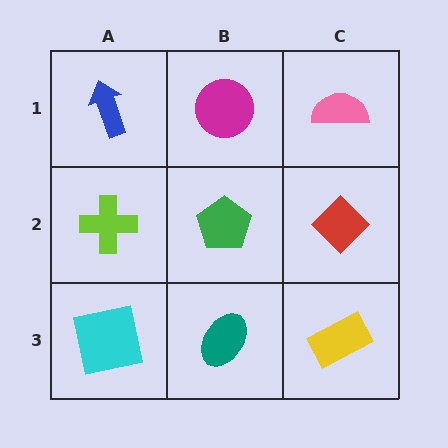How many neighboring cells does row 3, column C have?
2.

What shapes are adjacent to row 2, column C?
A pink semicircle (row 1, column C), a yellow rectangle (row 3, column C), a green pentagon (row 2, column B).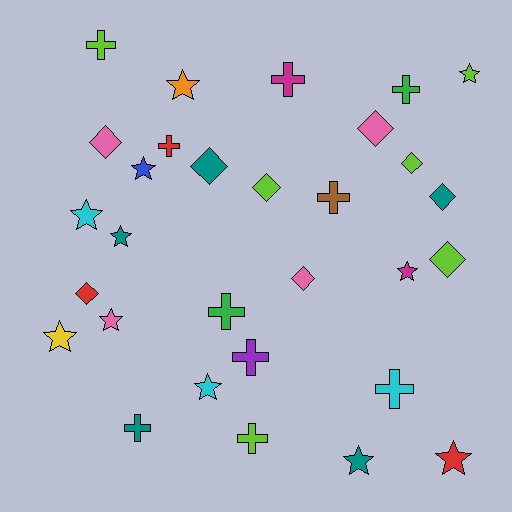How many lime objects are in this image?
There are 6 lime objects.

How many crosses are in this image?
There are 10 crosses.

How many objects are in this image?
There are 30 objects.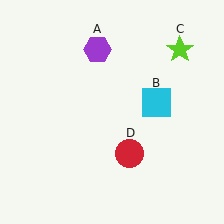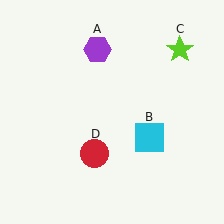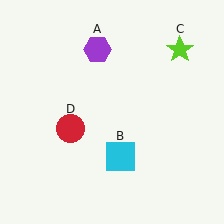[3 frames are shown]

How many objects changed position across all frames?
2 objects changed position: cyan square (object B), red circle (object D).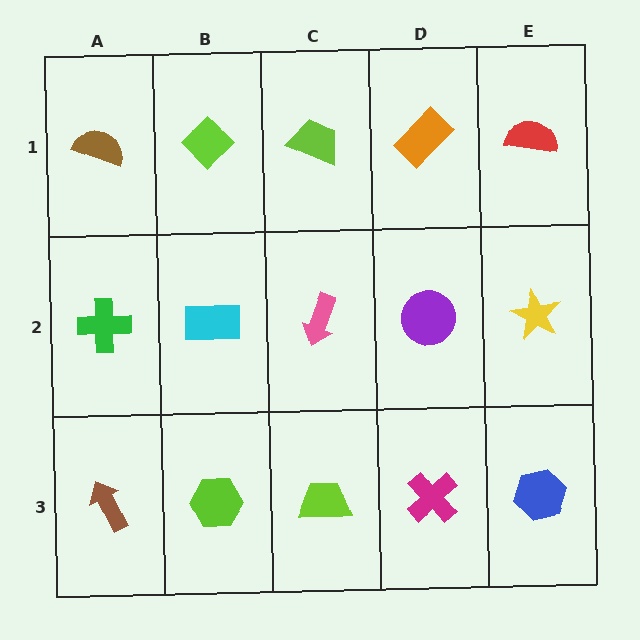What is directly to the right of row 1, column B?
A lime trapezoid.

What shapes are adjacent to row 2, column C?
A lime trapezoid (row 1, column C), a lime trapezoid (row 3, column C), a cyan rectangle (row 2, column B), a purple circle (row 2, column D).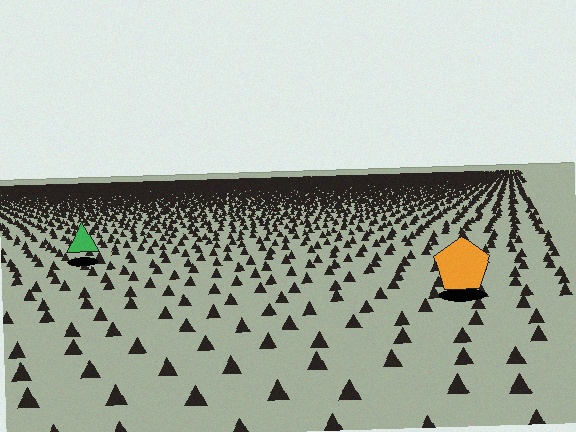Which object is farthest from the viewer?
The green triangle is farthest from the viewer. It appears smaller and the ground texture around it is denser.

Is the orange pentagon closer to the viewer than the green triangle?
Yes. The orange pentagon is closer — you can tell from the texture gradient: the ground texture is coarser near it.